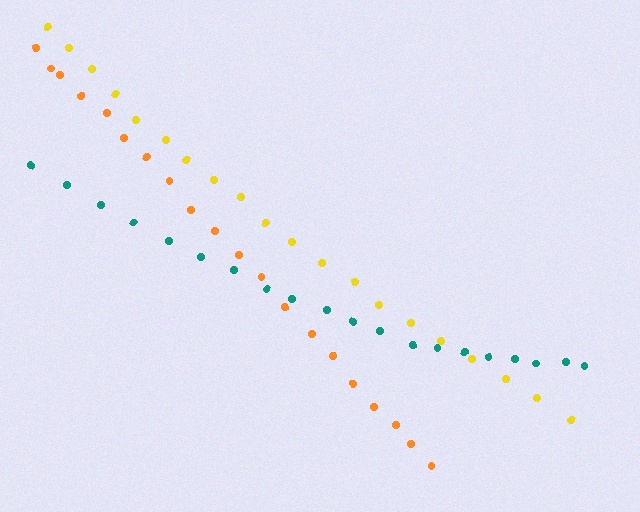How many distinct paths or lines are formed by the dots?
There are 3 distinct paths.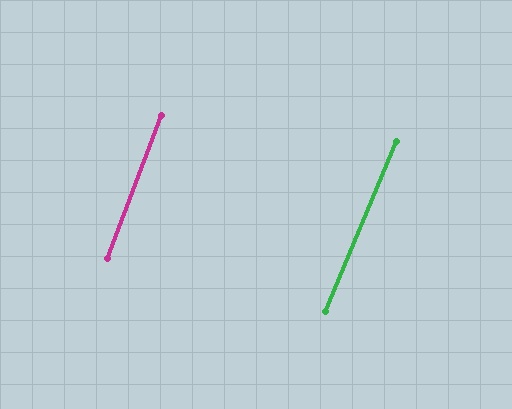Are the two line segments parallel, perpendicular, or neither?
Parallel — their directions differ by only 2.0°.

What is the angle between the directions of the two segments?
Approximately 2 degrees.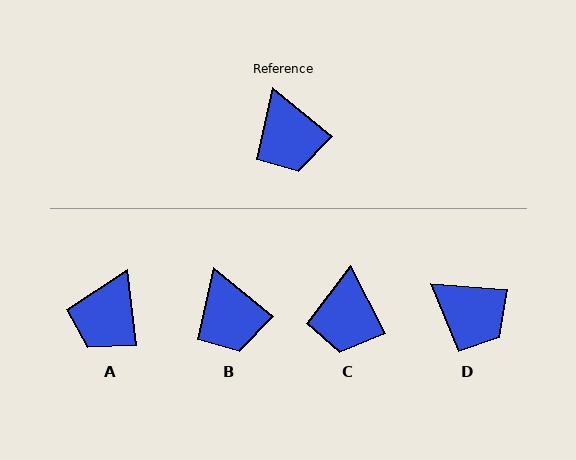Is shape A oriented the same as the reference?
No, it is off by about 44 degrees.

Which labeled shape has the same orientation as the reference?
B.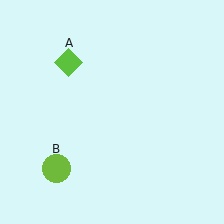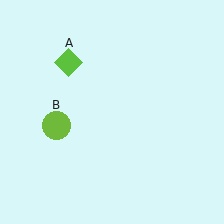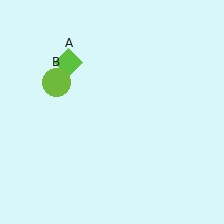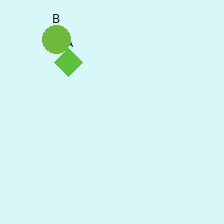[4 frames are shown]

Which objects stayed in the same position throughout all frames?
Lime diamond (object A) remained stationary.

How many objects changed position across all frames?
1 object changed position: lime circle (object B).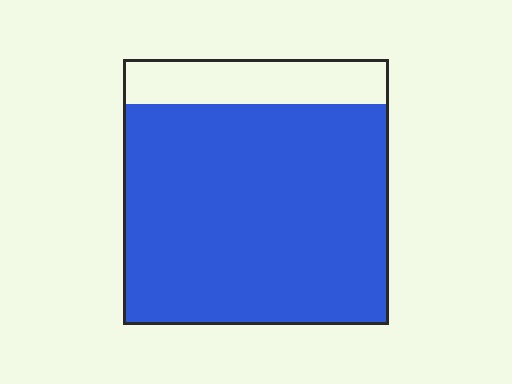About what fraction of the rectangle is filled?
About five sixths (5/6).